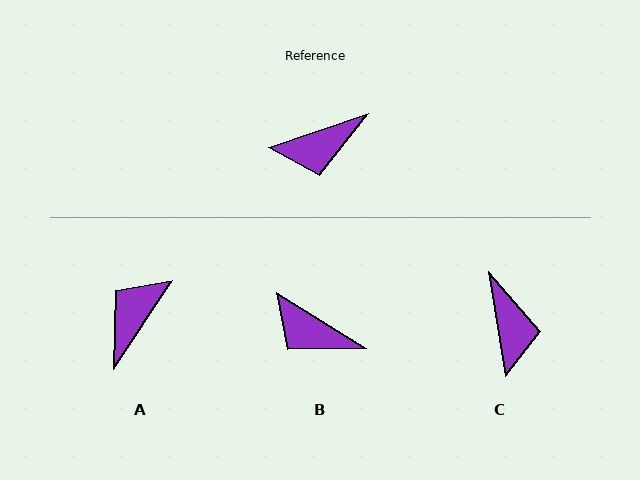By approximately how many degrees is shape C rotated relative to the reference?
Approximately 80 degrees counter-clockwise.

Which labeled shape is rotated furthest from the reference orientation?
A, about 142 degrees away.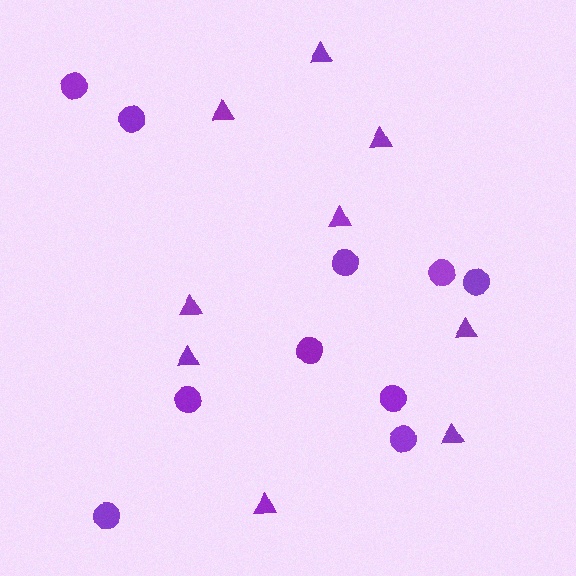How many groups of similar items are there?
There are 2 groups: one group of circles (10) and one group of triangles (9).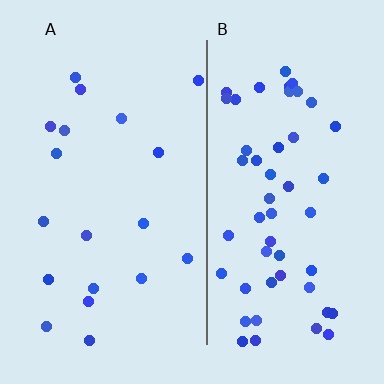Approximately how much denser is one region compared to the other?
Approximately 2.8× — region B over region A.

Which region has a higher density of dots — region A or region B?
B (the right).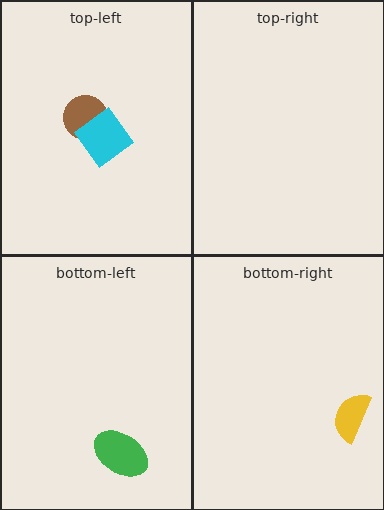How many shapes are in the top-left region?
2.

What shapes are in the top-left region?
The brown circle, the cyan diamond.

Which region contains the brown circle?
The top-left region.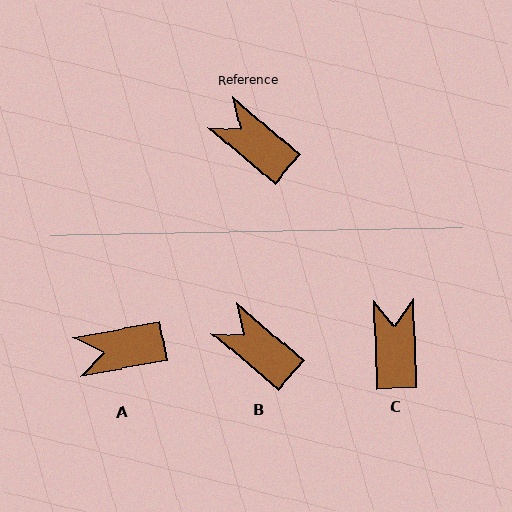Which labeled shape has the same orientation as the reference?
B.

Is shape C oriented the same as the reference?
No, it is off by about 48 degrees.